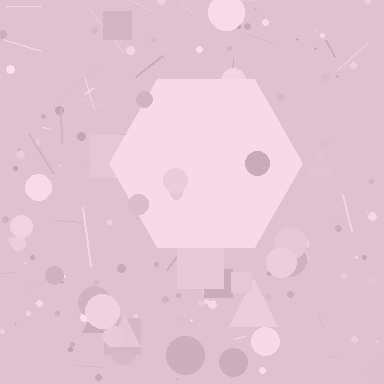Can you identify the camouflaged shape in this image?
The camouflaged shape is a hexagon.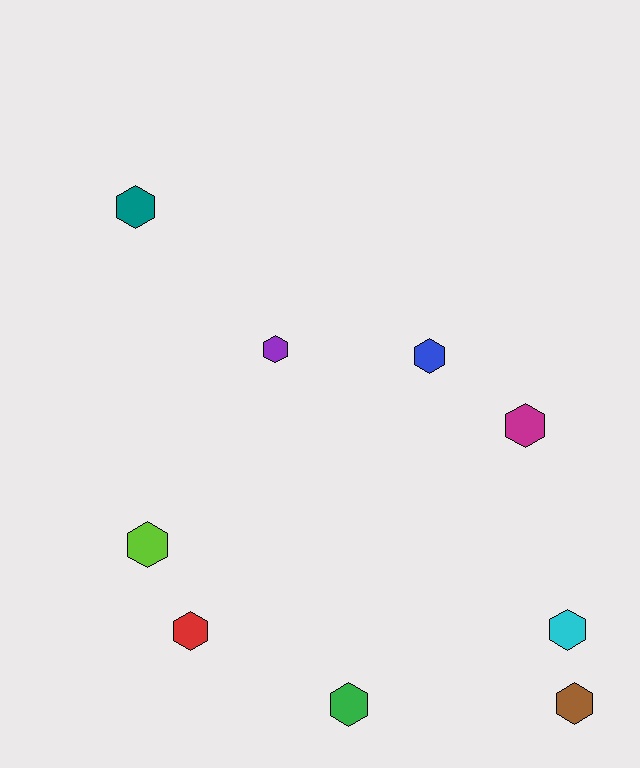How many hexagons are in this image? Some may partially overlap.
There are 9 hexagons.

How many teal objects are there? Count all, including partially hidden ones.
There is 1 teal object.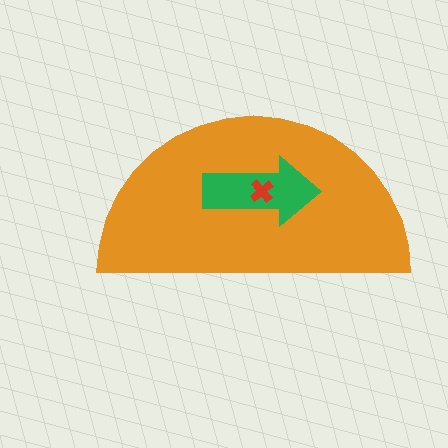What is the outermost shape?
The orange semicircle.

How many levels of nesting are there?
3.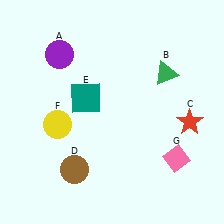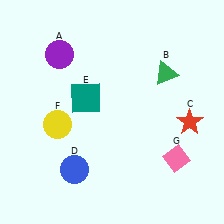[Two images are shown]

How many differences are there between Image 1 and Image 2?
There is 1 difference between the two images.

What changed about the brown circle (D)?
In Image 1, D is brown. In Image 2, it changed to blue.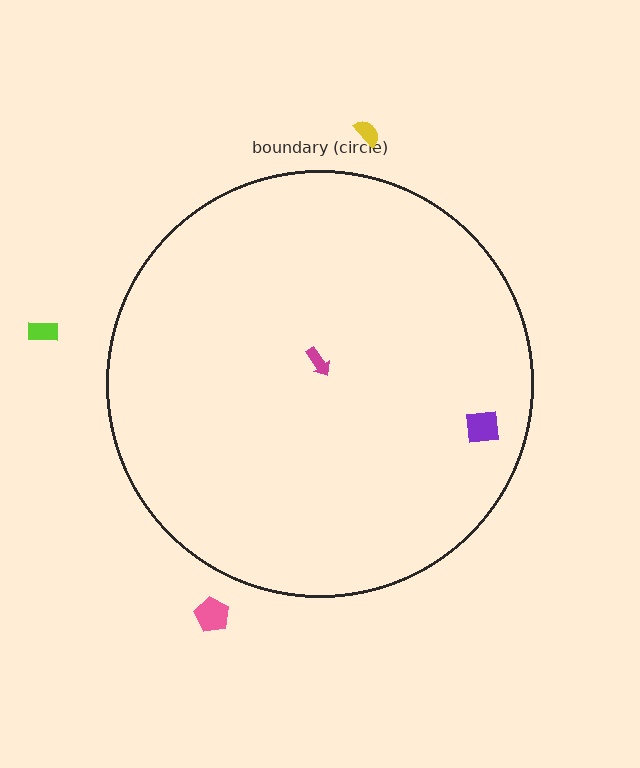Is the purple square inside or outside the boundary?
Inside.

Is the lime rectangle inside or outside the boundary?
Outside.